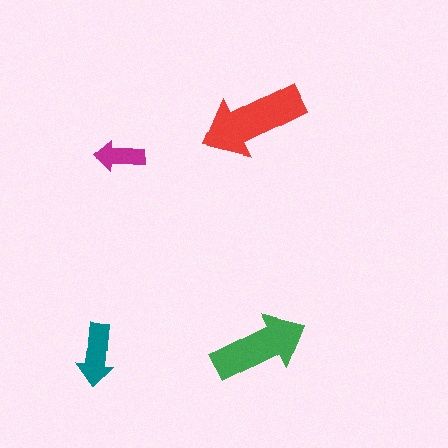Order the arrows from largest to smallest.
the red one, the green one, the teal one, the magenta one.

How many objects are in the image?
There are 4 objects in the image.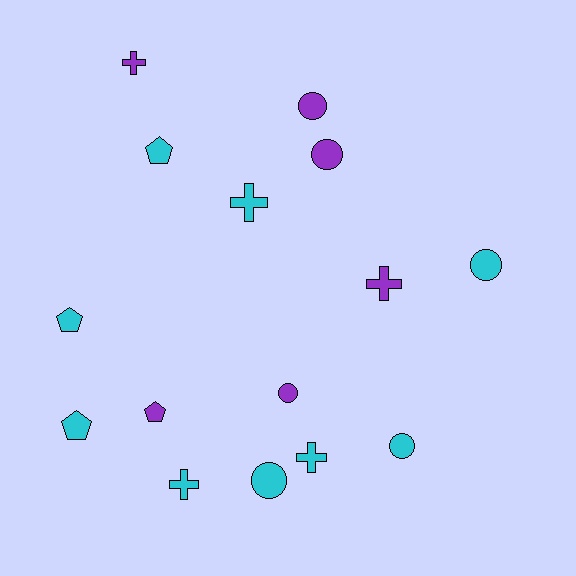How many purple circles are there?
There are 3 purple circles.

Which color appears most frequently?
Cyan, with 9 objects.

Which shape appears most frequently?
Circle, with 6 objects.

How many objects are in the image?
There are 15 objects.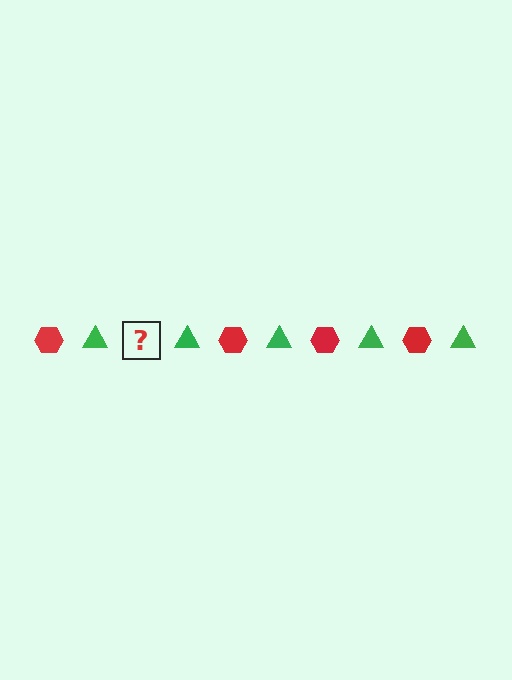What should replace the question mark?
The question mark should be replaced with a red hexagon.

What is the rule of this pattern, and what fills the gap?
The rule is that the pattern alternates between red hexagon and green triangle. The gap should be filled with a red hexagon.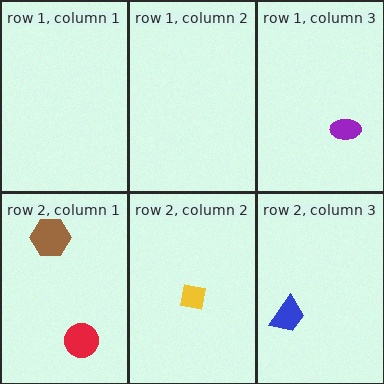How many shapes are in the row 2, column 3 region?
1.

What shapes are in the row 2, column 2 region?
The yellow square.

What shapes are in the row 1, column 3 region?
The purple ellipse.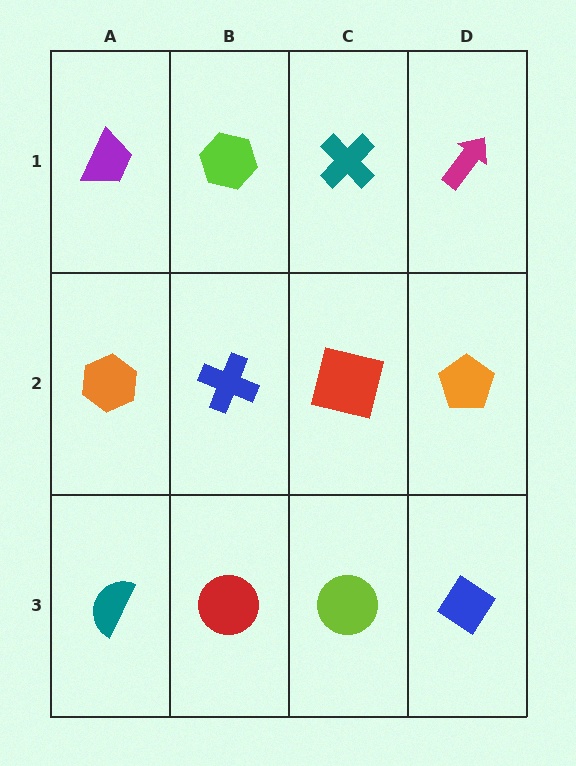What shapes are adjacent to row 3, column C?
A red square (row 2, column C), a red circle (row 3, column B), a blue diamond (row 3, column D).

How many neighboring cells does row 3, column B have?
3.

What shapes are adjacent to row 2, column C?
A teal cross (row 1, column C), a lime circle (row 3, column C), a blue cross (row 2, column B), an orange pentagon (row 2, column D).